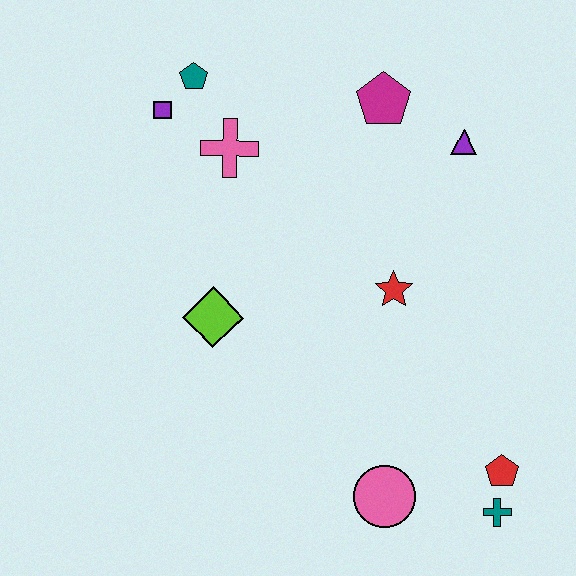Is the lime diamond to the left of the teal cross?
Yes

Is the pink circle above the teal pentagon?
No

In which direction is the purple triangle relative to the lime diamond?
The purple triangle is to the right of the lime diamond.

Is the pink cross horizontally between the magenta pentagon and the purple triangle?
No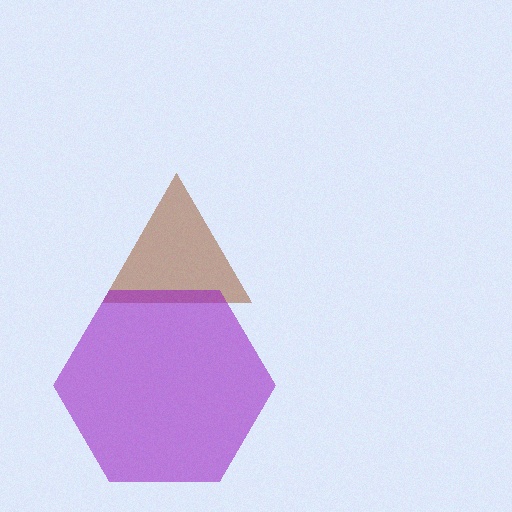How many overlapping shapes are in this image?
There are 2 overlapping shapes in the image.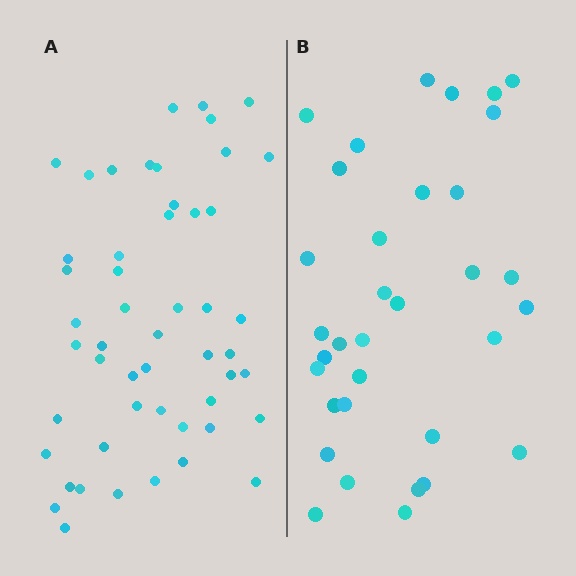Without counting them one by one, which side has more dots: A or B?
Region A (the left region) has more dots.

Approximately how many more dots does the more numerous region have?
Region A has approximately 15 more dots than region B.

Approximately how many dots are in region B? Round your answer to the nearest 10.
About 30 dots. (The exact count is 34, which rounds to 30.)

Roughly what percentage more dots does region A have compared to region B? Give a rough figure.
About 50% more.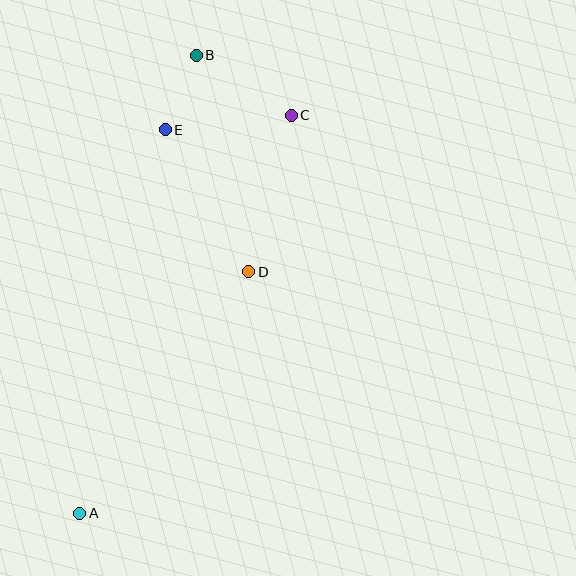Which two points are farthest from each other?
Points A and B are farthest from each other.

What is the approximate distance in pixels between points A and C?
The distance between A and C is approximately 451 pixels.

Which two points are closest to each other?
Points B and E are closest to each other.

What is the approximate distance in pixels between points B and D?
The distance between B and D is approximately 223 pixels.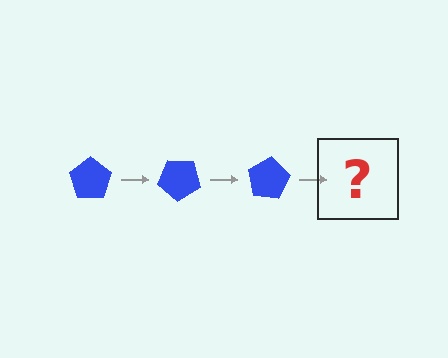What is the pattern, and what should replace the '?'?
The pattern is that the pentagon rotates 40 degrees each step. The '?' should be a blue pentagon rotated 120 degrees.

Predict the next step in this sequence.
The next step is a blue pentagon rotated 120 degrees.